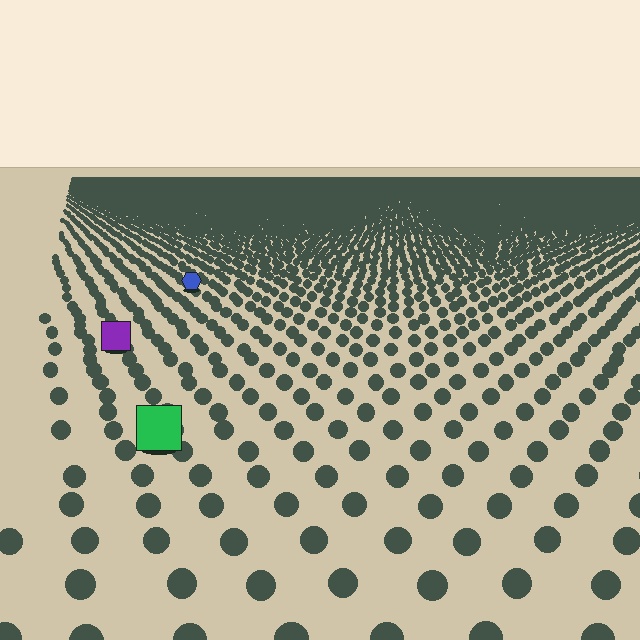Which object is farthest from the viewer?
The blue hexagon is farthest from the viewer. It appears smaller and the ground texture around it is denser.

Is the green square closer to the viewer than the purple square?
Yes. The green square is closer — you can tell from the texture gradient: the ground texture is coarser near it.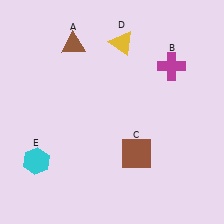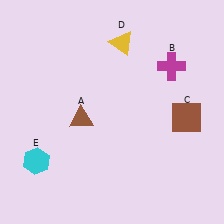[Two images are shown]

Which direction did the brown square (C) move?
The brown square (C) moved right.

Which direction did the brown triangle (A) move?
The brown triangle (A) moved down.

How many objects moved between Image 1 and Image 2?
2 objects moved between the two images.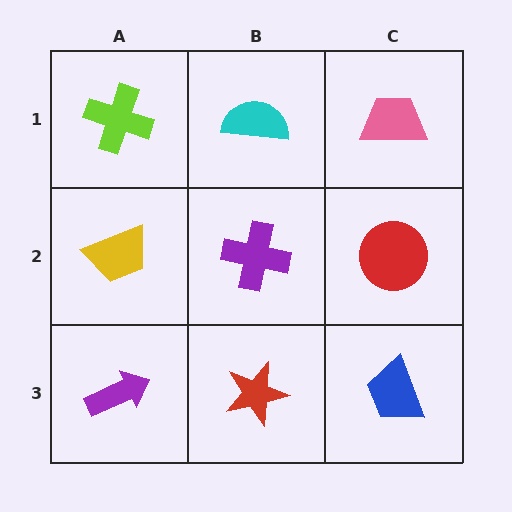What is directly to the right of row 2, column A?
A purple cross.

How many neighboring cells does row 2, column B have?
4.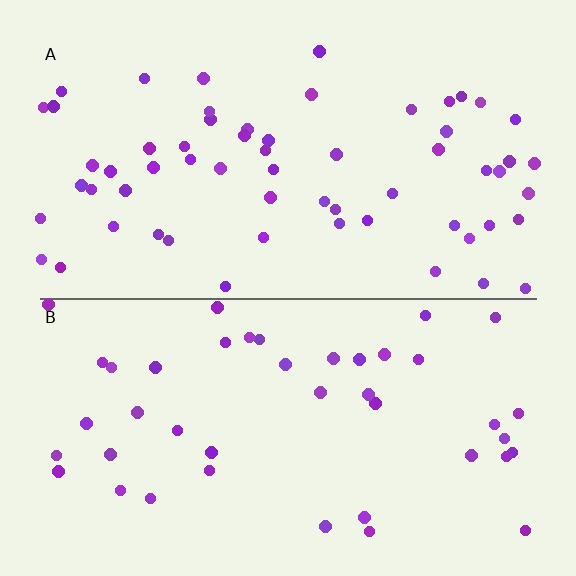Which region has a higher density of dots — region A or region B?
A (the top).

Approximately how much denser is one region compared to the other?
Approximately 1.4× — region A over region B.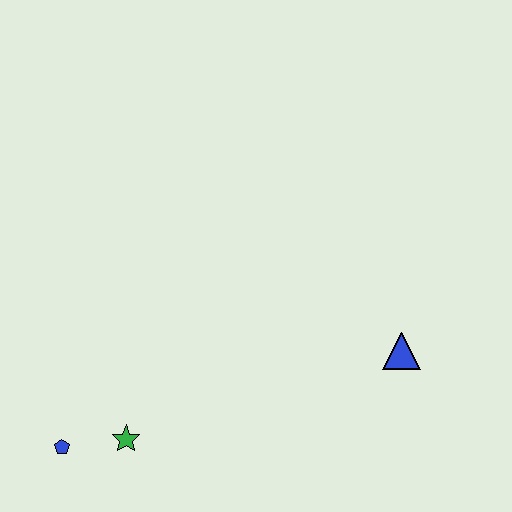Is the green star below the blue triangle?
Yes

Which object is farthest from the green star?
The blue triangle is farthest from the green star.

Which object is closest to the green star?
The blue pentagon is closest to the green star.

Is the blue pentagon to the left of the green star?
Yes